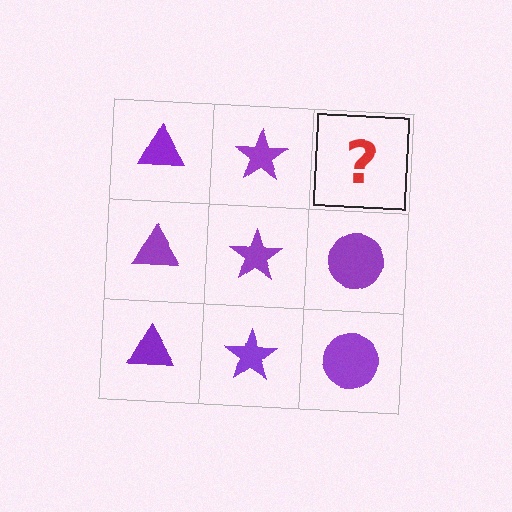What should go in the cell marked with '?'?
The missing cell should contain a purple circle.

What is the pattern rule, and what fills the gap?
The rule is that each column has a consistent shape. The gap should be filled with a purple circle.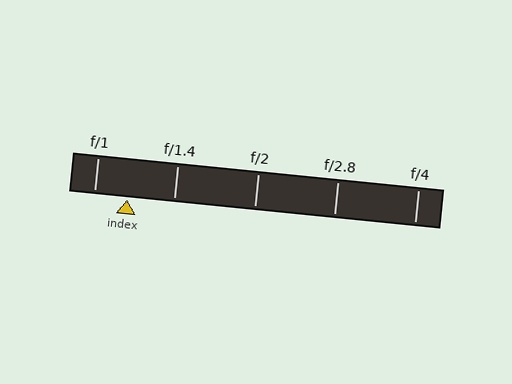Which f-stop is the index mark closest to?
The index mark is closest to f/1.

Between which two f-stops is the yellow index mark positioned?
The index mark is between f/1 and f/1.4.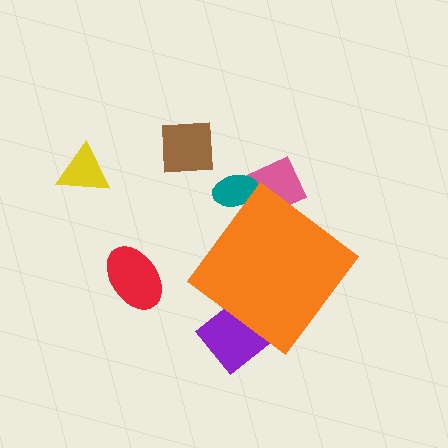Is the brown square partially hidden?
No, the brown square is fully visible.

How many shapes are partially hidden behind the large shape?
3 shapes are partially hidden.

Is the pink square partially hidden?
Yes, the pink square is partially hidden behind the orange diamond.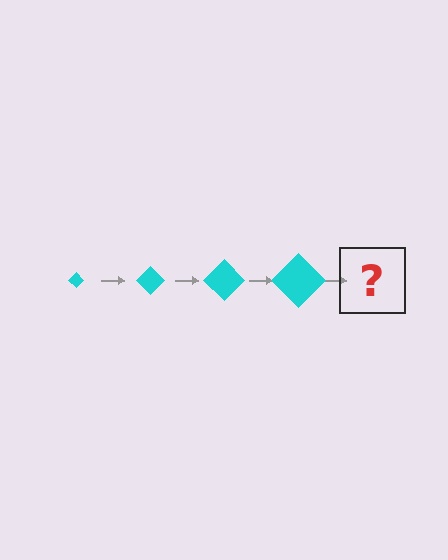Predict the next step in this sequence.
The next step is a cyan diamond, larger than the previous one.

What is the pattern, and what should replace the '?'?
The pattern is that the diamond gets progressively larger each step. The '?' should be a cyan diamond, larger than the previous one.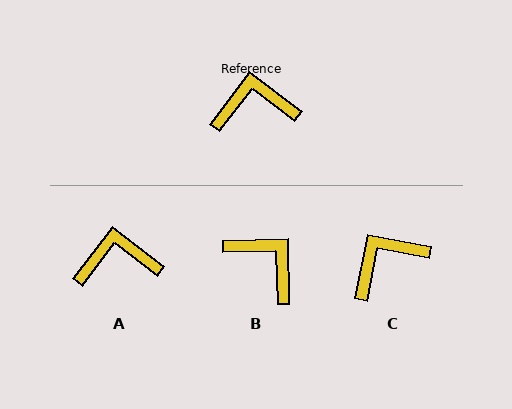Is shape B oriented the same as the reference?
No, it is off by about 51 degrees.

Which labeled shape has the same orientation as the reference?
A.